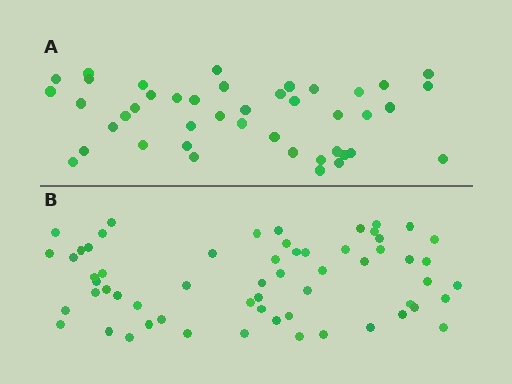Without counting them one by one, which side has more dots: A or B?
Region B (the bottom region) has more dots.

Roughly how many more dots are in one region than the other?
Region B has approximately 15 more dots than region A.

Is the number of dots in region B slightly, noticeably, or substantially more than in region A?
Region B has noticeably more, but not dramatically so. The ratio is roughly 1.4 to 1.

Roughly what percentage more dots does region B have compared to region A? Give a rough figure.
About 40% more.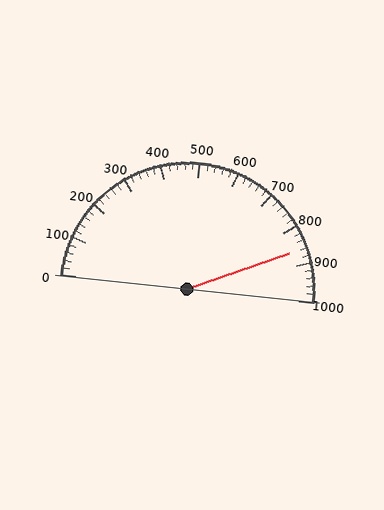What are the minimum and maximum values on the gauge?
The gauge ranges from 0 to 1000.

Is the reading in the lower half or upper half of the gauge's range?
The reading is in the upper half of the range (0 to 1000).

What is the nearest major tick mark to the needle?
The nearest major tick mark is 900.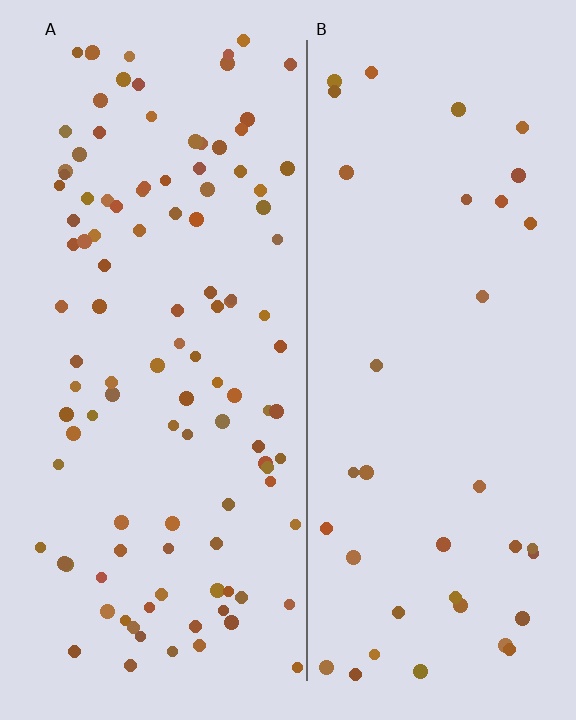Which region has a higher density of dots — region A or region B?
A (the left).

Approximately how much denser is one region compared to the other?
Approximately 2.9× — region A over region B.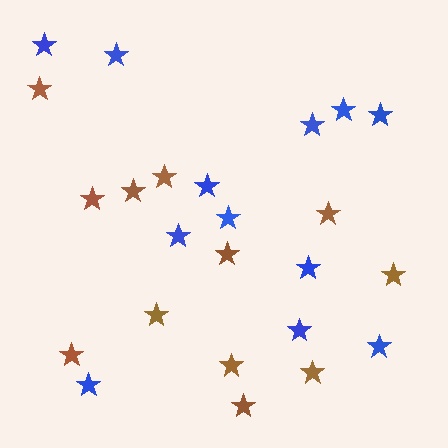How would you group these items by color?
There are 2 groups: one group of brown stars (12) and one group of blue stars (12).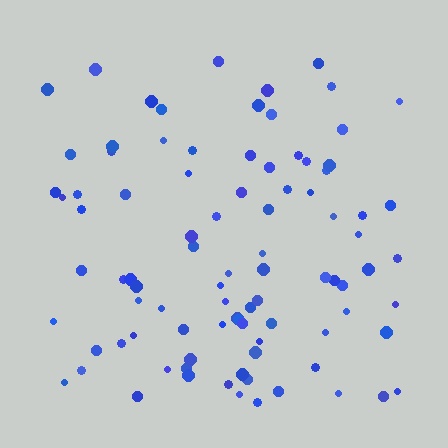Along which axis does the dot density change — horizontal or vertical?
Vertical.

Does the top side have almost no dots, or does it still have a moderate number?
Still a moderate number, just noticeably fewer than the bottom.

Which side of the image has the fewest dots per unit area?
The top.